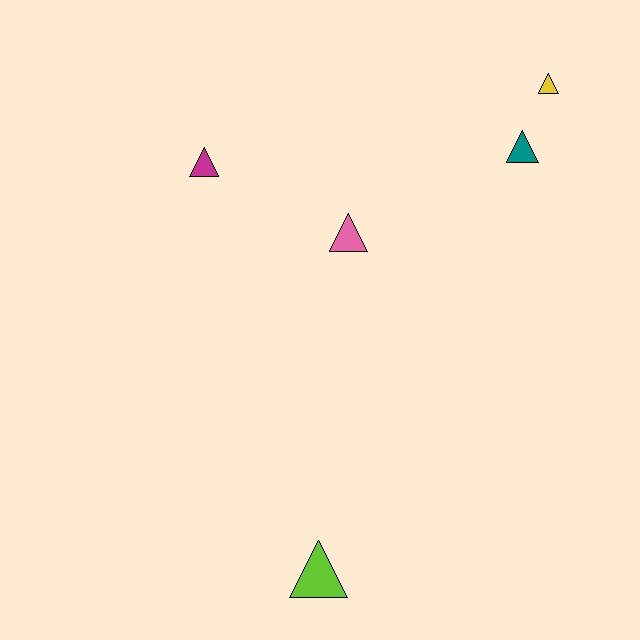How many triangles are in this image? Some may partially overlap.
There are 5 triangles.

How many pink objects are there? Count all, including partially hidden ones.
There is 1 pink object.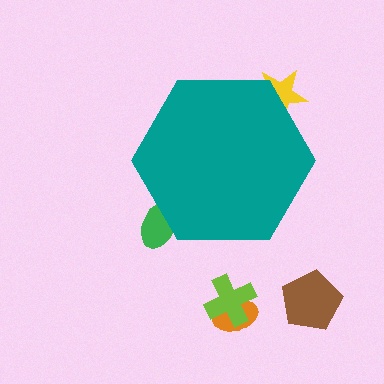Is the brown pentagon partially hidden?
No, the brown pentagon is fully visible.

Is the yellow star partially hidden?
Yes, the yellow star is partially hidden behind the teal hexagon.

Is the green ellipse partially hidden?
Yes, the green ellipse is partially hidden behind the teal hexagon.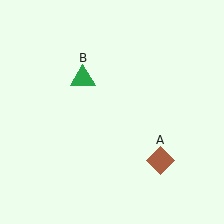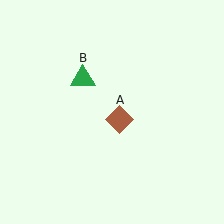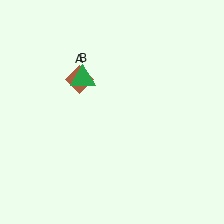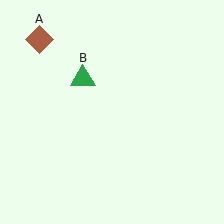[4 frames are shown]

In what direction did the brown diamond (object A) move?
The brown diamond (object A) moved up and to the left.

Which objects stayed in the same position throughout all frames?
Green triangle (object B) remained stationary.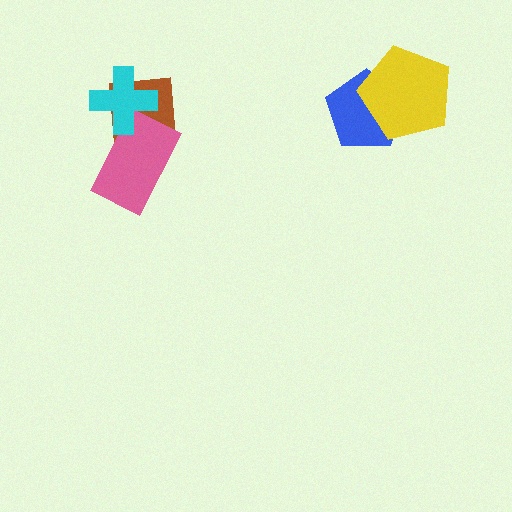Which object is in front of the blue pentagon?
The yellow pentagon is in front of the blue pentagon.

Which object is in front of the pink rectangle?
The cyan cross is in front of the pink rectangle.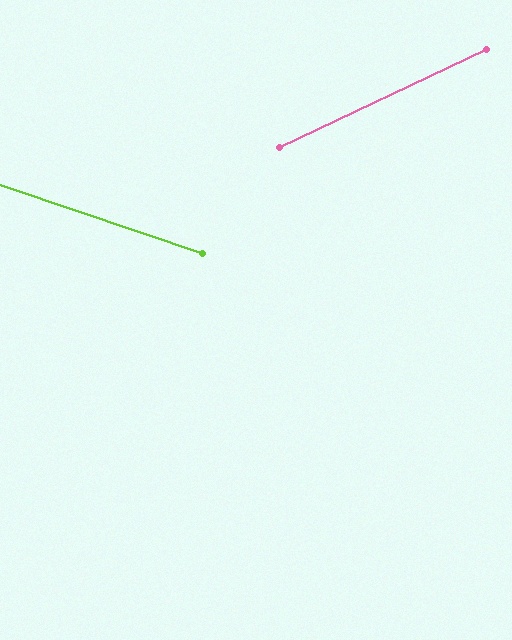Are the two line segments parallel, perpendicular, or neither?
Neither parallel nor perpendicular — they differ by about 44°.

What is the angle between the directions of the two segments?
Approximately 44 degrees.